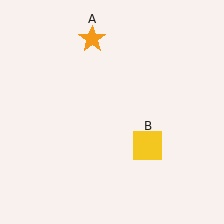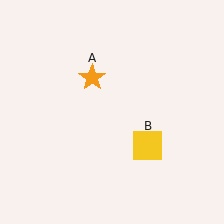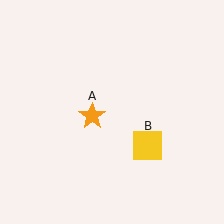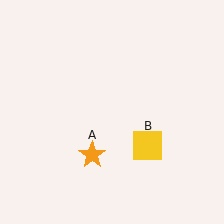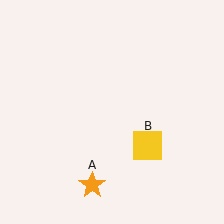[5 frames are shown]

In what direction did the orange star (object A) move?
The orange star (object A) moved down.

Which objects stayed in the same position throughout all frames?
Yellow square (object B) remained stationary.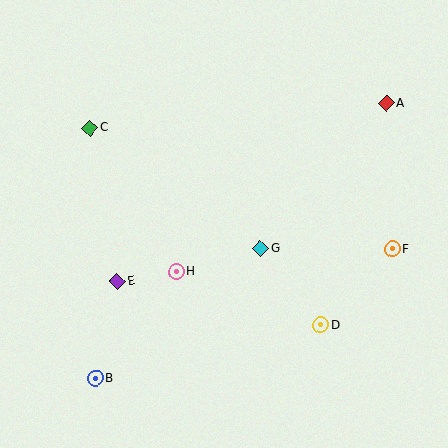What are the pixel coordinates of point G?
Point G is at (260, 248).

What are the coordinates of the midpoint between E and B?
The midpoint between E and B is at (106, 330).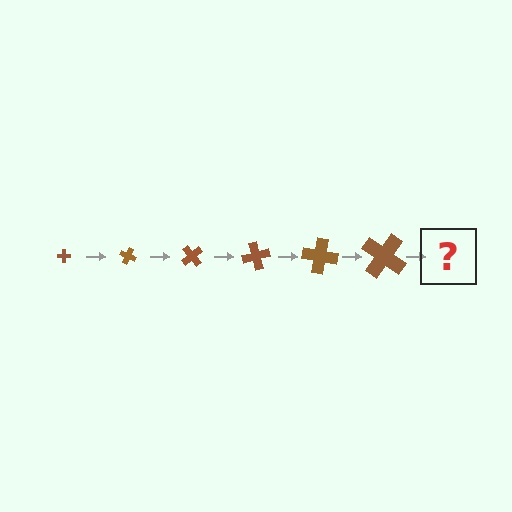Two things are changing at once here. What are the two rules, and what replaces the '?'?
The two rules are that the cross grows larger each step and it rotates 25 degrees each step. The '?' should be a cross, larger than the previous one and rotated 150 degrees from the start.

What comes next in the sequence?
The next element should be a cross, larger than the previous one and rotated 150 degrees from the start.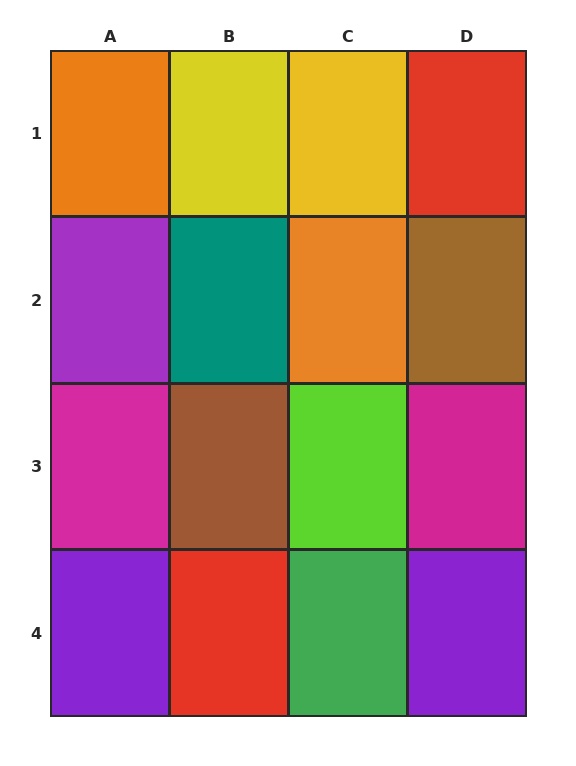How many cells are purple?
3 cells are purple.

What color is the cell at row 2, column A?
Purple.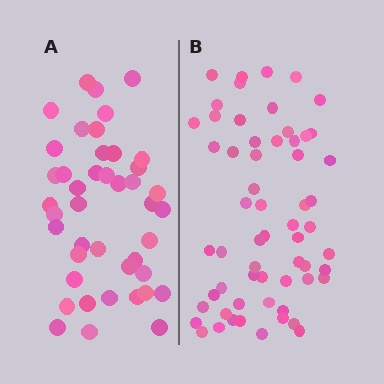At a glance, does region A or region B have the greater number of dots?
Region B (the right region) has more dots.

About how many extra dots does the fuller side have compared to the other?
Region B has approximately 15 more dots than region A.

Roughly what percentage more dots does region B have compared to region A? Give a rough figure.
About 40% more.